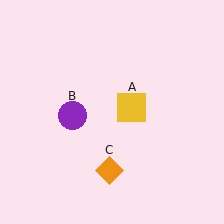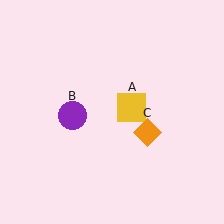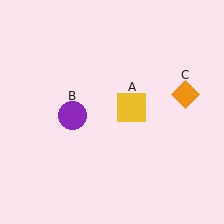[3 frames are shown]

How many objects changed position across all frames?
1 object changed position: orange diamond (object C).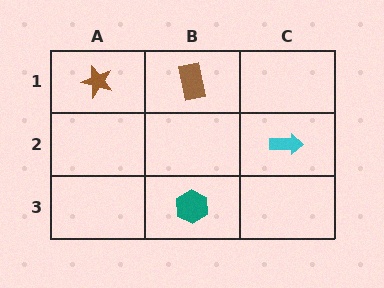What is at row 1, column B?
A brown rectangle.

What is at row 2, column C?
A cyan arrow.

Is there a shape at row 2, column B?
No, that cell is empty.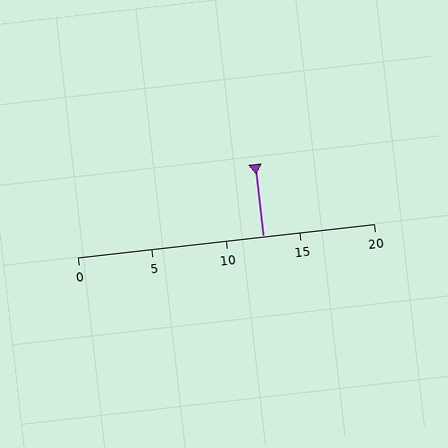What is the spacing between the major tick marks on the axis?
The major ticks are spaced 5 apart.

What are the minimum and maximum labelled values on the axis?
The axis runs from 0 to 20.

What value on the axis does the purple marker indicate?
The marker indicates approximately 12.5.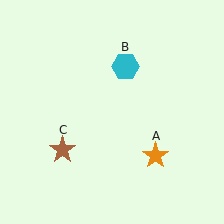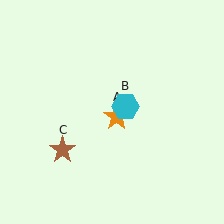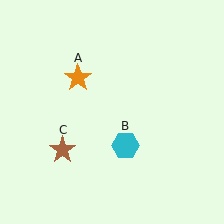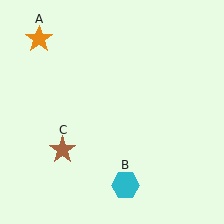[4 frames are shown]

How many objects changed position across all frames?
2 objects changed position: orange star (object A), cyan hexagon (object B).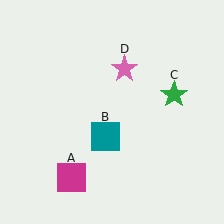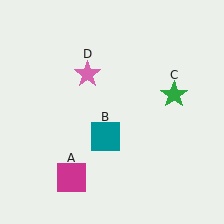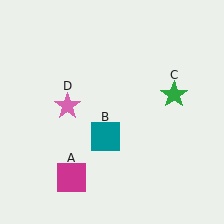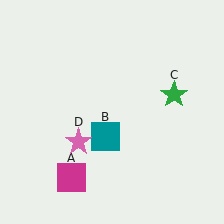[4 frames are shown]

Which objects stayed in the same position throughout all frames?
Magenta square (object A) and teal square (object B) and green star (object C) remained stationary.